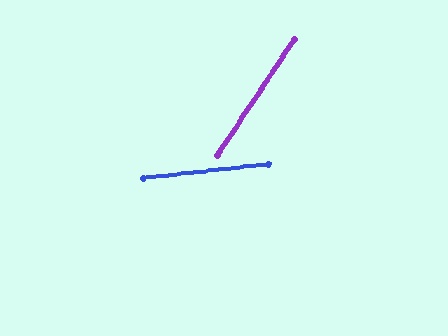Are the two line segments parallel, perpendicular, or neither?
Neither parallel nor perpendicular — they differ by about 50°.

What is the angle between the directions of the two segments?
Approximately 50 degrees.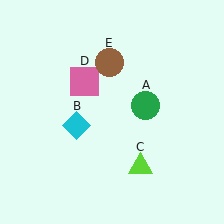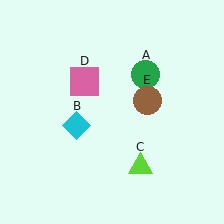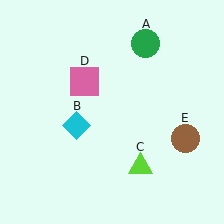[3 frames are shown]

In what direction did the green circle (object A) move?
The green circle (object A) moved up.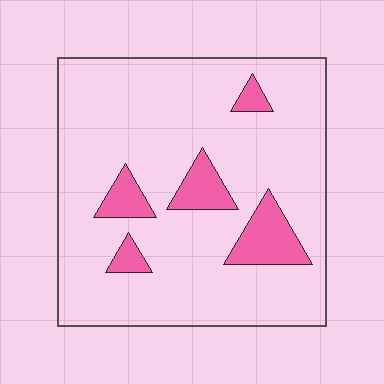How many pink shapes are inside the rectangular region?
5.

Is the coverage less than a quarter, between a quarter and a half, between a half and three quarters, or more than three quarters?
Less than a quarter.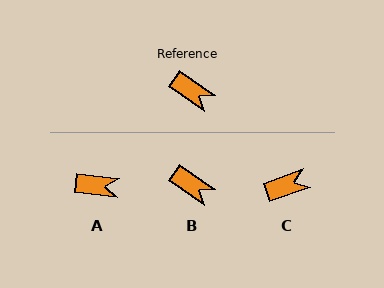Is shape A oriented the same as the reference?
No, it is off by about 28 degrees.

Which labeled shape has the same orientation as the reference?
B.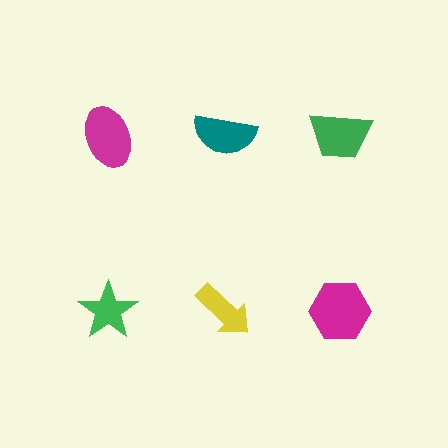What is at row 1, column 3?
A green trapezoid.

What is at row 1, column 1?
A magenta ellipse.